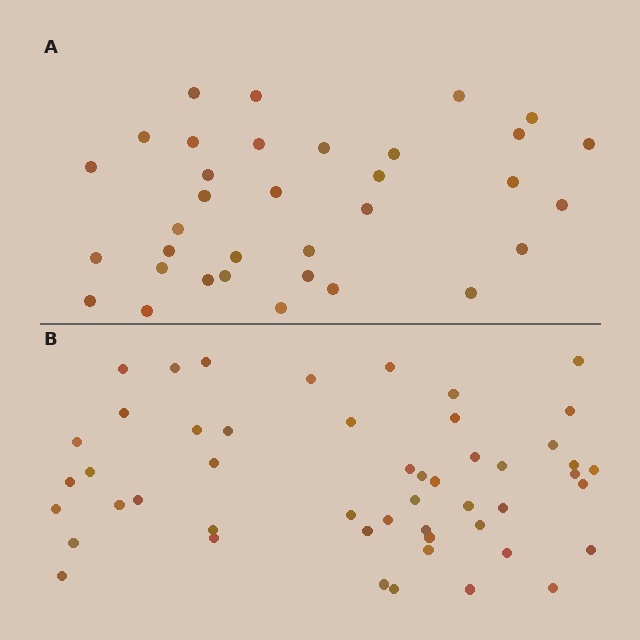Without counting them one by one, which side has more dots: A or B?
Region B (the bottom region) has more dots.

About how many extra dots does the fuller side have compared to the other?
Region B has approximately 15 more dots than region A.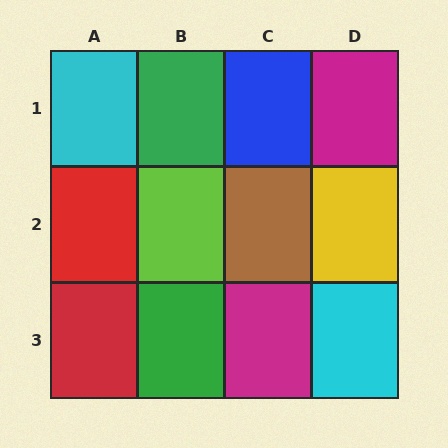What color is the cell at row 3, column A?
Red.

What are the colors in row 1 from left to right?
Cyan, green, blue, magenta.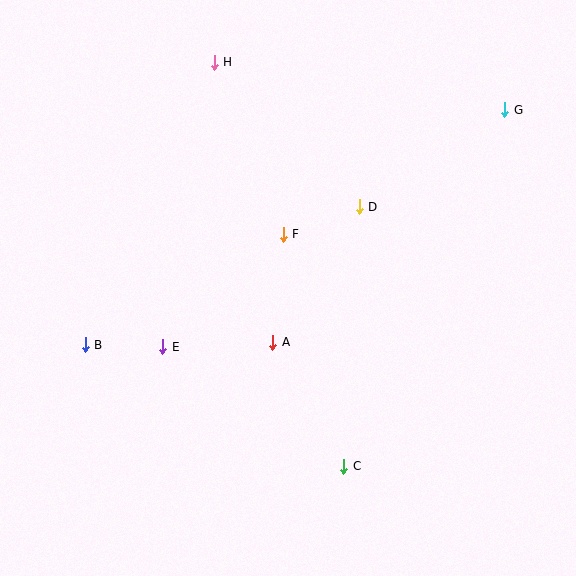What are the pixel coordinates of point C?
Point C is at (344, 466).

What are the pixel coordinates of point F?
Point F is at (283, 234).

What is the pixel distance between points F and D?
The distance between F and D is 81 pixels.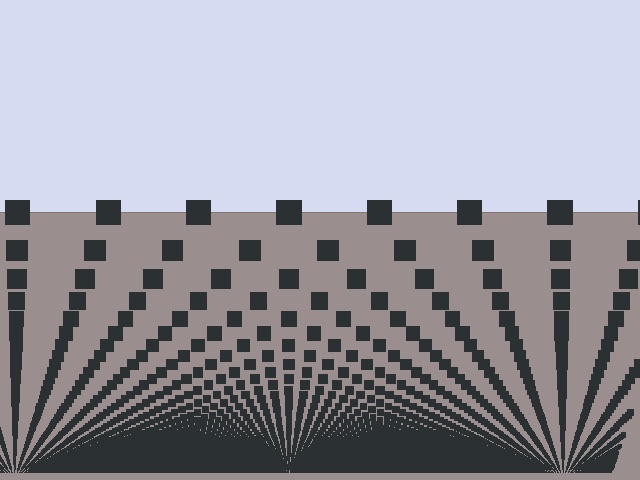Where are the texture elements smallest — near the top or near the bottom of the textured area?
Near the bottom.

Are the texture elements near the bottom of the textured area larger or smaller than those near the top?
Smaller. The gradient is inverted — elements near the bottom are smaller and denser.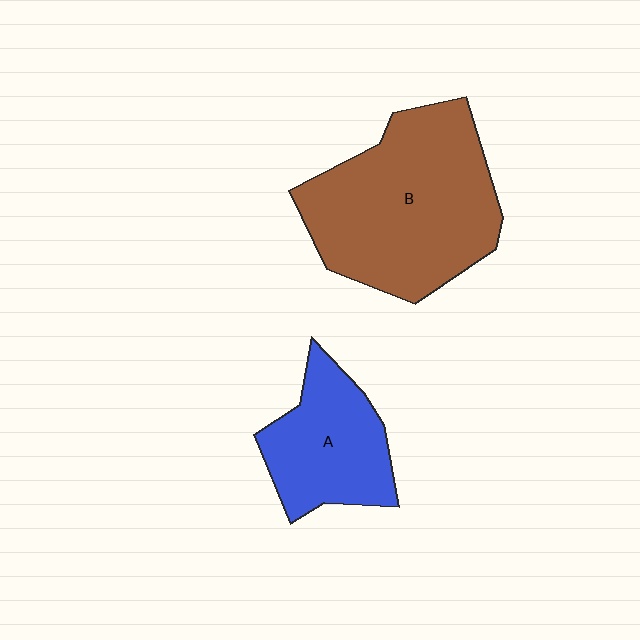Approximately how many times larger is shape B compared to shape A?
Approximately 1.9 times.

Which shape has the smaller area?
Shape A (blue).